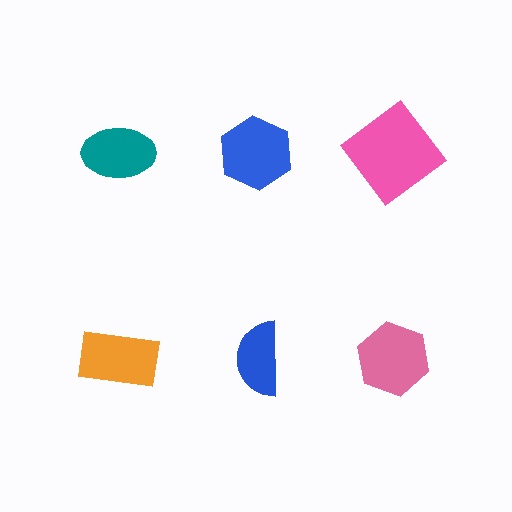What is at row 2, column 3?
A pink hexagon.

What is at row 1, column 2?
A blue hexagon.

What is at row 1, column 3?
A pink diamond.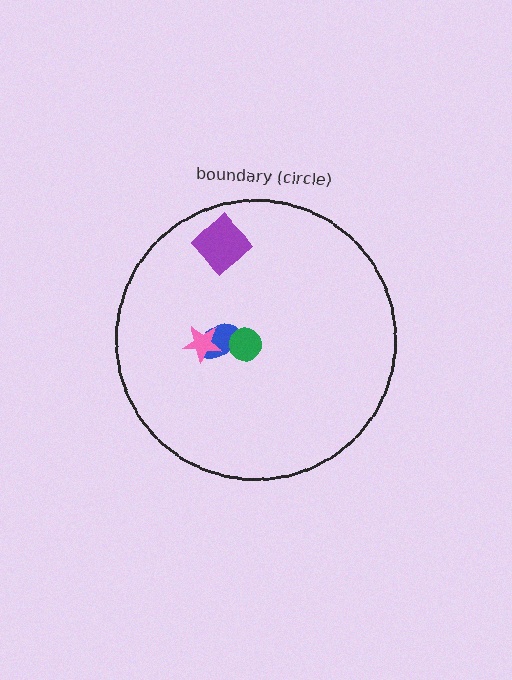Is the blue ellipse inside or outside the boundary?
Inside.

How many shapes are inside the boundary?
4 inside, 0 outside.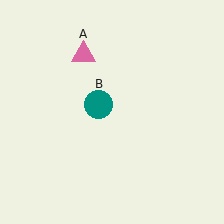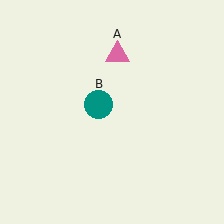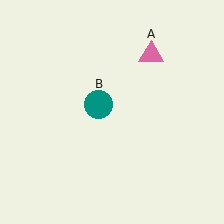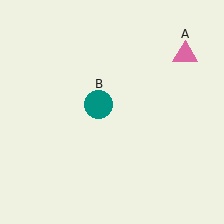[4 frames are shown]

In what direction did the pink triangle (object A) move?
The pink triangle (object A) moved right.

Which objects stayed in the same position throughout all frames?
Teal circle (object B) remained stationary.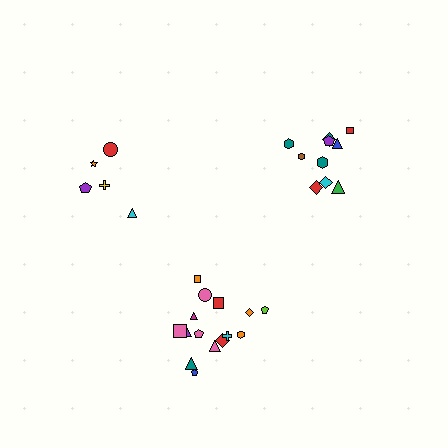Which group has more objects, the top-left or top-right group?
The top-right group.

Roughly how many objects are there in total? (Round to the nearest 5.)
Roughly 30 objects in total.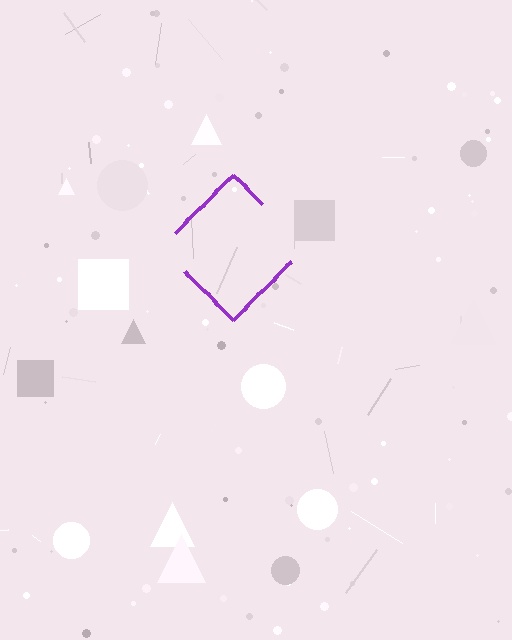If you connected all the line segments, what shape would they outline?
They would outline a diamond.